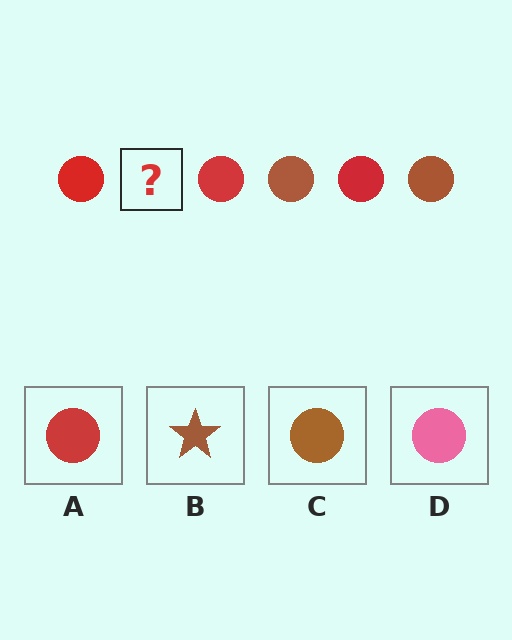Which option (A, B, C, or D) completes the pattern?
C.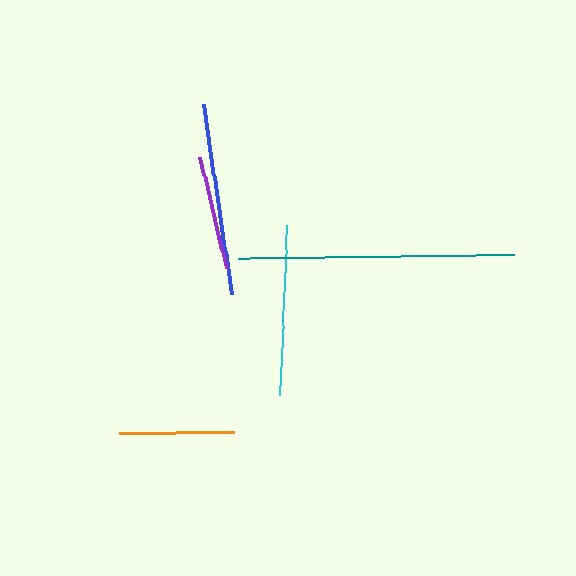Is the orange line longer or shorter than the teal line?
The teal line is longer than the orange line.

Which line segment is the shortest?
The purple line is the shortest at approximately 113 pixels.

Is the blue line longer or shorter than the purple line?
The blue line is longer than the purple line.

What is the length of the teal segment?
The teal segment is approximately 277 pixels long.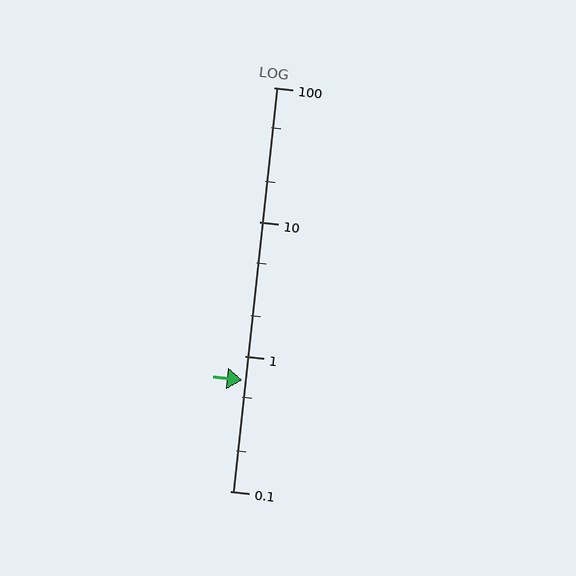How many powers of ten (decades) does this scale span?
The scale spans 3 decades, from 0.1 to 100.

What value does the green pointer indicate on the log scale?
The pointer indicates approximately 0.67.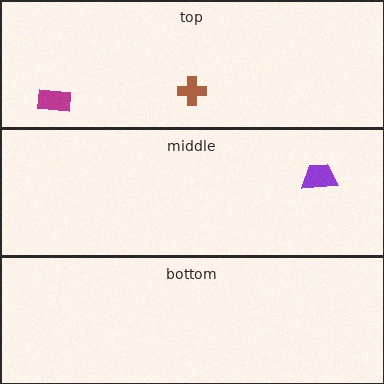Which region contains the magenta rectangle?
The top region.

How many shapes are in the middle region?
1.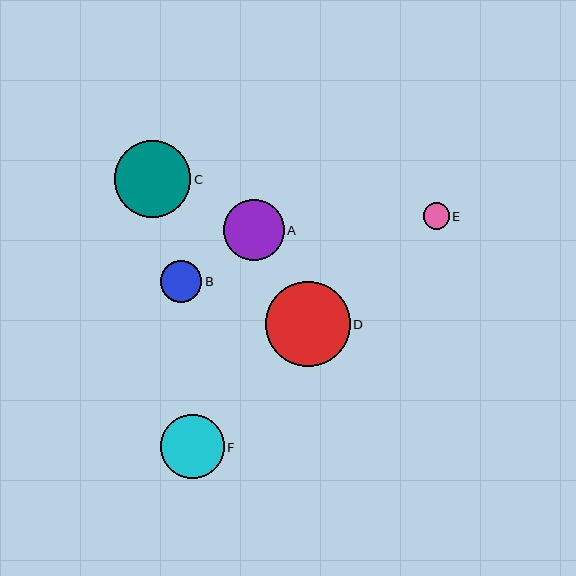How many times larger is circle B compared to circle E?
Circle B is approximately 1.6 times the size of circle E.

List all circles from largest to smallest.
From largest to smallest: D, C, F, A, B, E.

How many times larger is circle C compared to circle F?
Circle C is approximately 1.2 times the size of circle F.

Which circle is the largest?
Circle D is the largest with a size of approximately 85 pixels.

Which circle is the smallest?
Circle E is the smallest with a size of approximately 26 pixels.